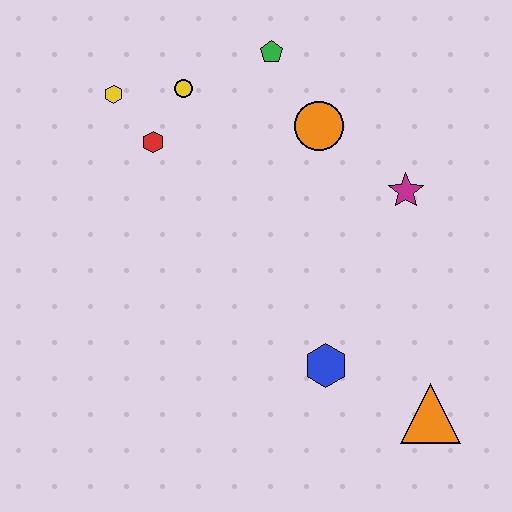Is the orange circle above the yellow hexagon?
No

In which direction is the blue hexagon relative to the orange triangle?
The blue hexagon is to the left of the orange triangle.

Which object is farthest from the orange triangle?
The yellow hexagon is farthest from the orange triangle.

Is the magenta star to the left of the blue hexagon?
No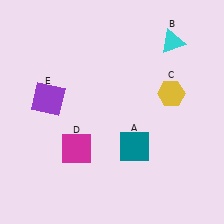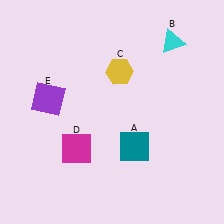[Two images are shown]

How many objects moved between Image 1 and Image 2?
1 object moved between the two images.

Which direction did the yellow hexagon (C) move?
The yellow hexagon (C) moved left.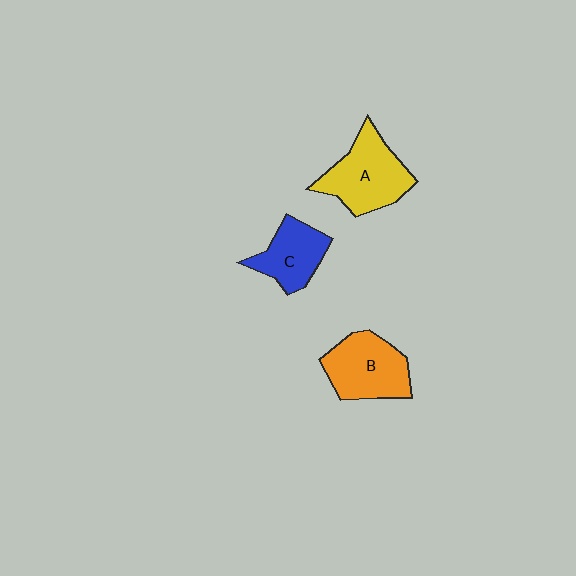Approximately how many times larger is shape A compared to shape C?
Approximately 1.4 times.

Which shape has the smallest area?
Shape C (blue).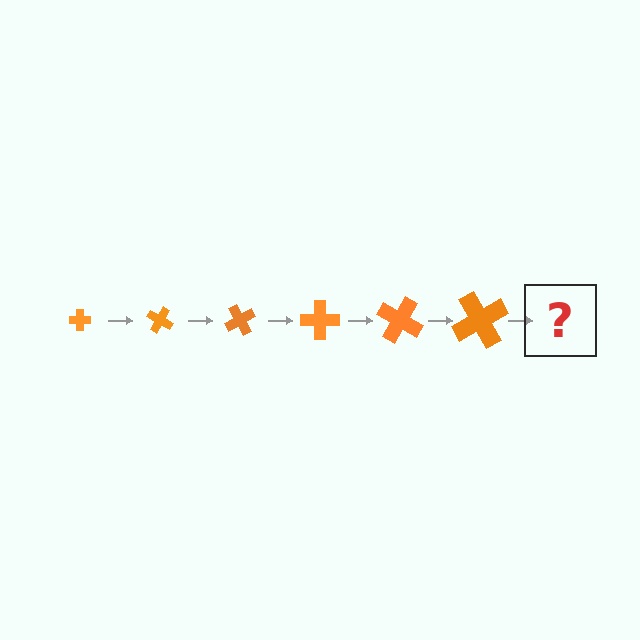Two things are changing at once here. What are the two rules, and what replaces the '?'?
The two rules are that the cross grows larger each step and it rotates 30 degrees each step. The '?' should be a cross, larger than the previous one and rotated 180 degrees from the start.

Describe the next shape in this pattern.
It should be a cross, larger than the previous one and rotated 180 degrees from the start.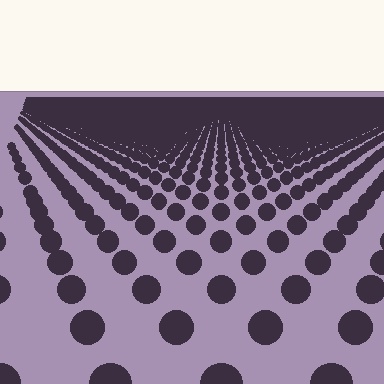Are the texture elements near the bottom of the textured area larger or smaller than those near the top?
Larger. Near the bottom, elements are closer to the viewer and appear at a bigger on-screen size.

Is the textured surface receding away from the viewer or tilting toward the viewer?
The surface is receding away from the viewer. Texture elements get smaller and denser toward the top.